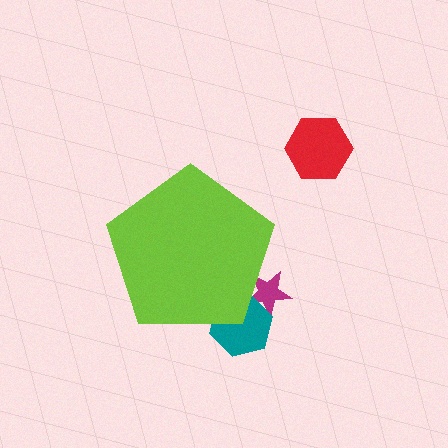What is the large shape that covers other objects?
A lime pentagon.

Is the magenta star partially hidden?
Yes, the magenta star is partially hidden behind the lime pentagon.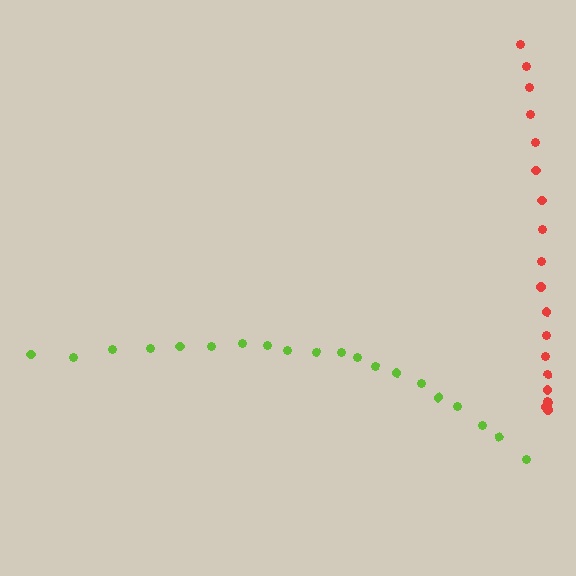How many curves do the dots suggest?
There are 2 distinct paths.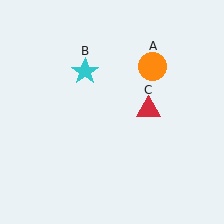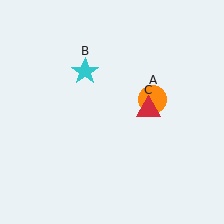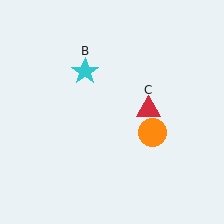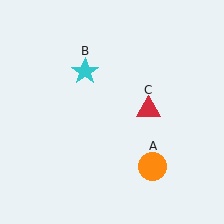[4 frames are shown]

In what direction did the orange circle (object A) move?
The orange circle (object A) moved down.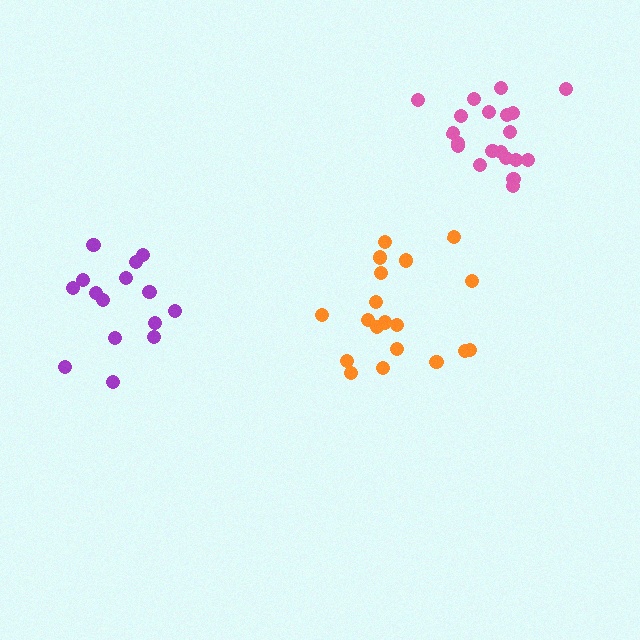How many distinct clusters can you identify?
There are 3 distinct clusters.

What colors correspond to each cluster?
The clusters are colored: orange, purple, pink.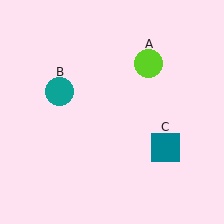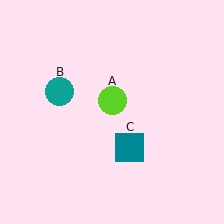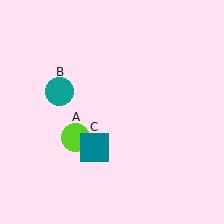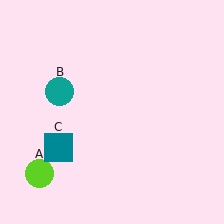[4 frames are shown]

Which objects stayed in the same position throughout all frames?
Teal circle (object B) remained stationary.